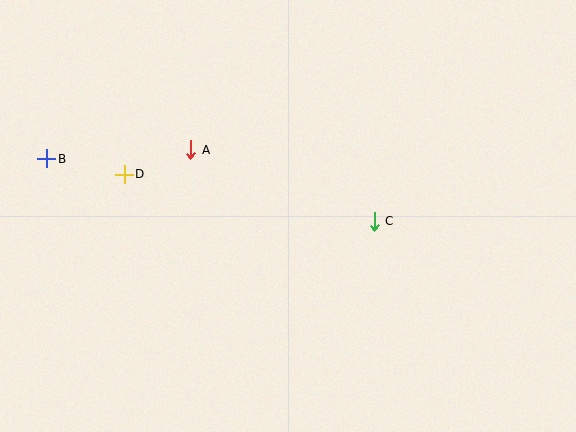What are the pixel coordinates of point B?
Point B is at (47, 159).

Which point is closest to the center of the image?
Point C at (374, 221) is closest to the center.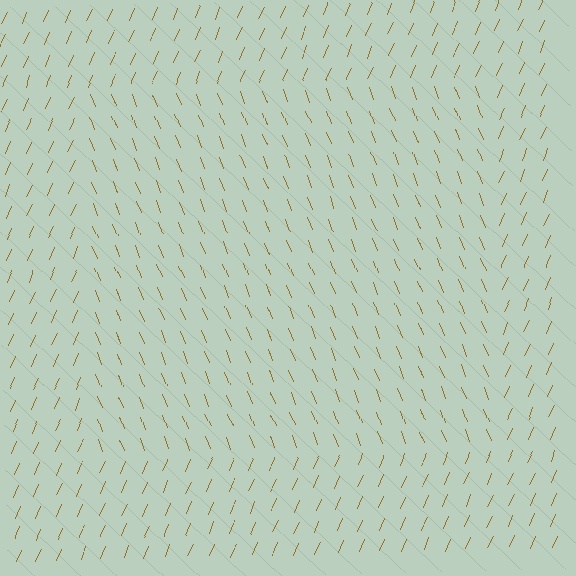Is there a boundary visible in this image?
Yes, there is a texture boundary formed by a change in line orientation.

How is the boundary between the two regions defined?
The boundary is defined purely by a change in line orientation (approximately 45 degrees difference). All lines are the same color and thickness.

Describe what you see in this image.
The image is filled with small brown line segments. A rectangle region in the image has lines oriented differently from the surrounding lines, creating a visible texture boundary.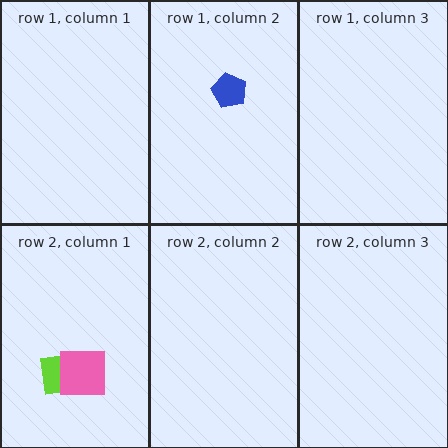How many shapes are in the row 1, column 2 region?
1.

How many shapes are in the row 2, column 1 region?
2.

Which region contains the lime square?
The row 2, column 1 region.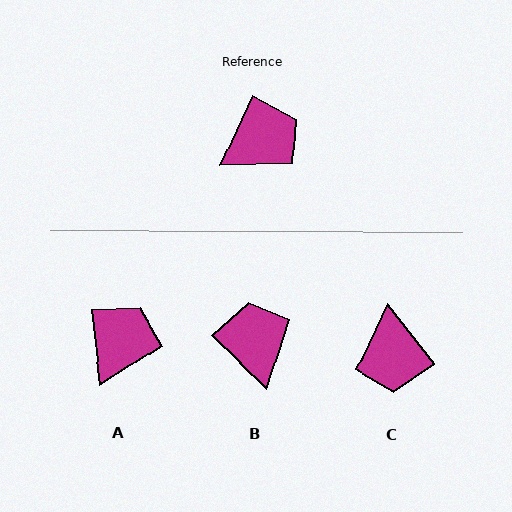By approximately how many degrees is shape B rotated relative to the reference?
Approximately 71 degrees counter-clockwise.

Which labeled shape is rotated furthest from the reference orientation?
C, about 117 degrees away.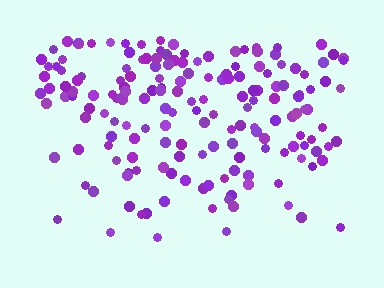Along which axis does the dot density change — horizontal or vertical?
Vertical.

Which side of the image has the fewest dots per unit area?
The bottom.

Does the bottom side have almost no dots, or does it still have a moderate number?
Still a moderate number, just noticeably fewer than the top.